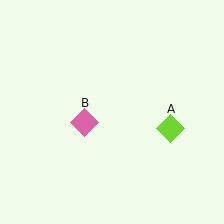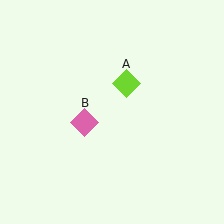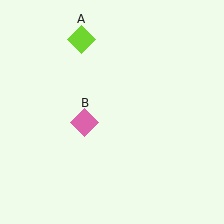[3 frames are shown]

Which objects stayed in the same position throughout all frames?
Pink diamond (object B) remained stationary.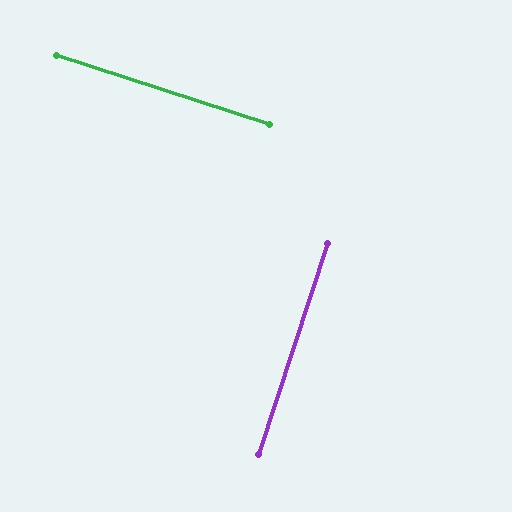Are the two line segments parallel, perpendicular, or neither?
Perpendicular — they meet at approximately 90°.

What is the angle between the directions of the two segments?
Approximately 90 degrees.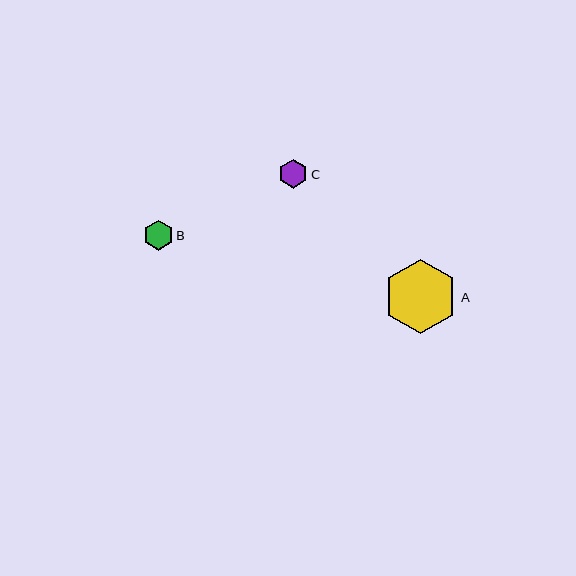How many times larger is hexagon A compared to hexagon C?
Hexagon A is approximately 2.6 times the size of hexagon C.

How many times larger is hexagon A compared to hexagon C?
Hexagon A is approximately 2.6 times the size of hexagon C.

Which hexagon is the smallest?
Hexagon C is the smallest with a size of approximately 29 pixels.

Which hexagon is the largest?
Hexagon A is the largest with a size of approximately 74 pixels.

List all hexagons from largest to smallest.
From largest to smallest: A, B, C.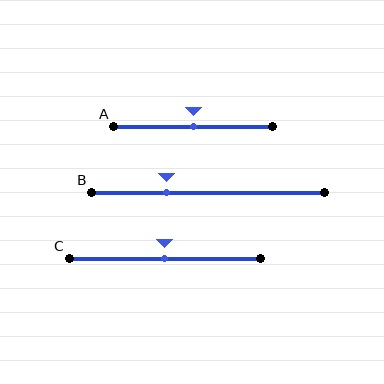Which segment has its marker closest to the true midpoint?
Segment A has its marker closest to the true midpoint.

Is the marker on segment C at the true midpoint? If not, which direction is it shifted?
Yes, the marker on segment C is at the true midpoint.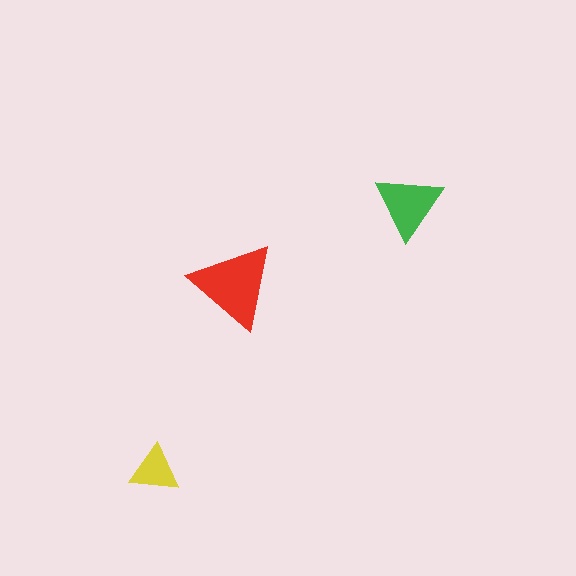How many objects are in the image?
There are 3 objects in the image.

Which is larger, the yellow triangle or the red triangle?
The red one.